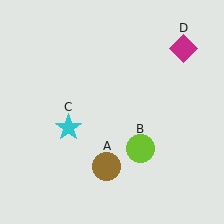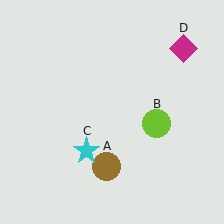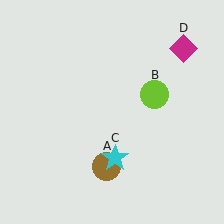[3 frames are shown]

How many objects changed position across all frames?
2 objects changed position: lime circle (object B), cyan star (object C).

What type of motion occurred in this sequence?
The lime circle (object B), cyan star (object C) rotated counterclockwise around the center of the scene.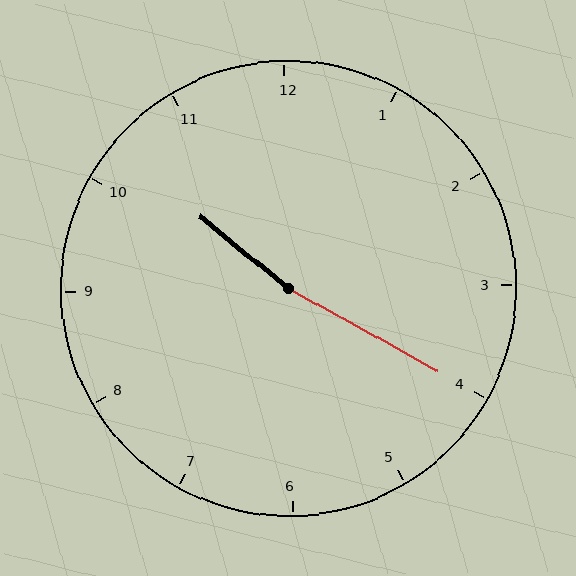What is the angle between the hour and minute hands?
Approximately 170 degrees.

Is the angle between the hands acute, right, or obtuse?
It is obtuse.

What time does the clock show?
10:20.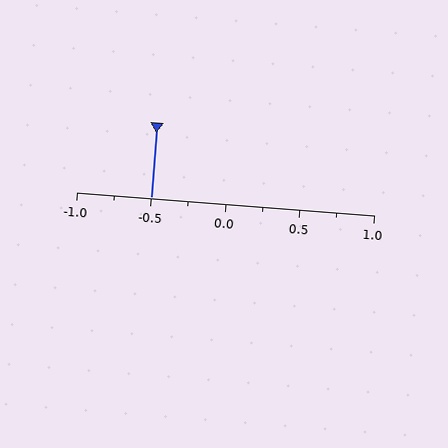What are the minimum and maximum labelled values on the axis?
The axis runs from -1.0 to 1.0.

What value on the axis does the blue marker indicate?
The marker indicates approximately -0.5.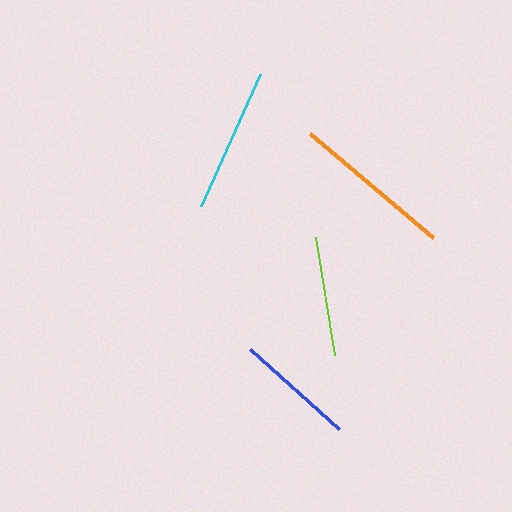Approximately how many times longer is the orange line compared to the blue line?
The orange line is approximately 1.3 times the length of the blue line.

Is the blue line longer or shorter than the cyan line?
The cyan line is longer than the blue line.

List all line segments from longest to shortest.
From longest to shortest: orange, cyan, blue, lime.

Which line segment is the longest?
The orange line is the longest at approximately 161 pixels.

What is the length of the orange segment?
The orange segment is approximately 161 pixels long.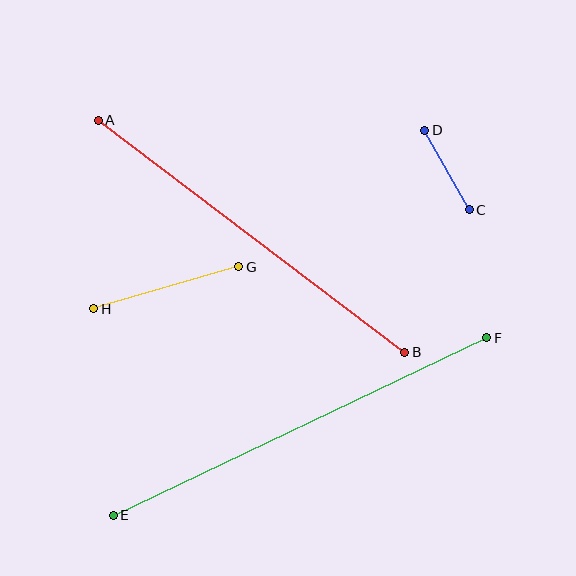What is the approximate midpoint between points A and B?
The midpoint is at approximately (251, 236) pixels.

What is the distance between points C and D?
The distance is approximately 91 pixels.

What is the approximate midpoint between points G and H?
The midpoint is at approximately (166, 288) pixels.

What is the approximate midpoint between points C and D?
The midpoint is at approximately (447, 170) pixels.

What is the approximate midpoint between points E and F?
The midpoint is at approximately (300, 427) pixels.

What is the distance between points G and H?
The distance is approximately 151 pixels.